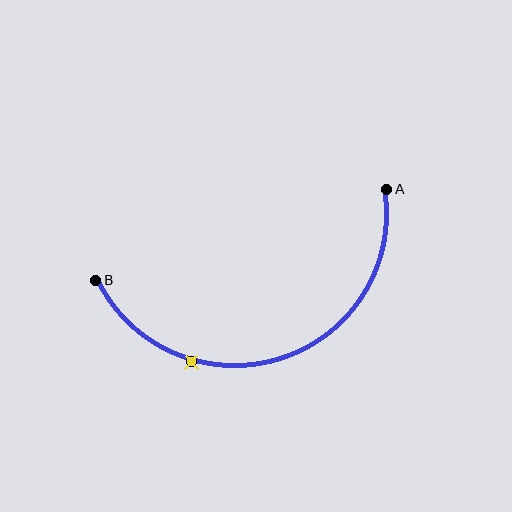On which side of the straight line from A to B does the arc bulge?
The arc bulges below the straight line connecting A and B.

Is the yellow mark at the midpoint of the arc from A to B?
No. The yellow mark lies on the arc but is closer to endpoint B. The arc midpoint would be at the point on the curve equidistant along the arc from both A and B.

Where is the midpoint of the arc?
The arc midpoint is the point on the curve farthest from the straight line joining A and B. It sits below that line.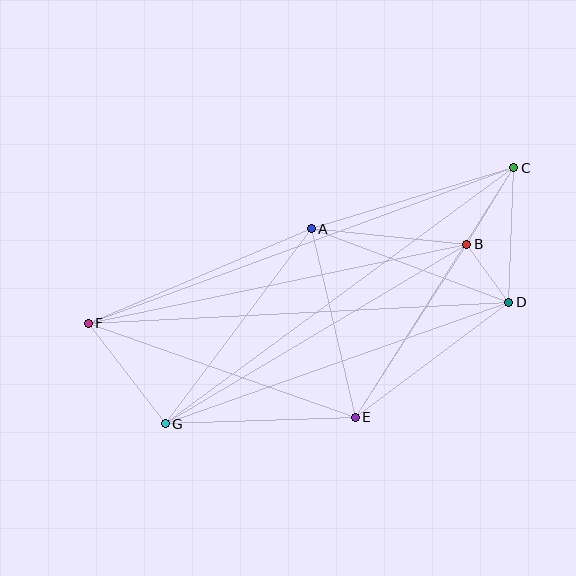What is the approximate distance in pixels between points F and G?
The distance between F and G is approximately 127 pixels.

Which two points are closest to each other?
Points B and D are closest to each other.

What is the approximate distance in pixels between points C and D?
The distance between C and D is approximately 135 pixels.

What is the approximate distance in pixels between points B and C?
The distance between B and C is approximately 90 pixels.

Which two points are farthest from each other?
Points C and F are farthest from each other.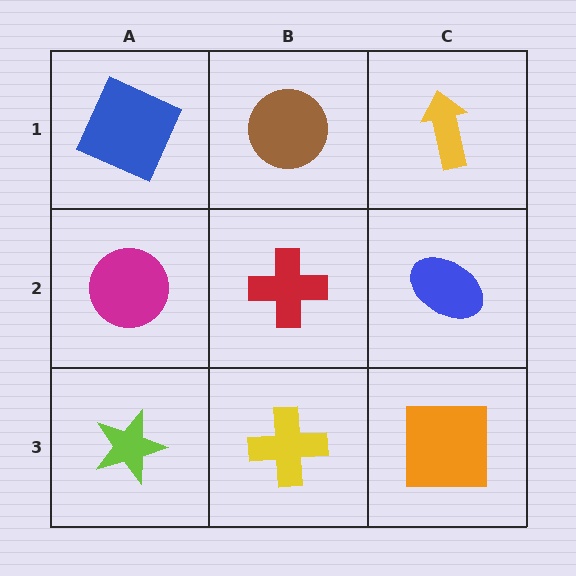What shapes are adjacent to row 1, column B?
A red cross (row 2, column B), a blue square (row 1, column A), a yellow arrow (row 1, column C).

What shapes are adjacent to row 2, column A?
A blue square (row 1, column A), a lime star (row 3, column A), a red cross (row 2, column B).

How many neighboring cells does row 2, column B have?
4.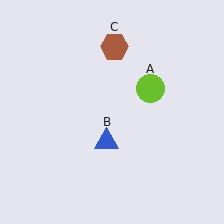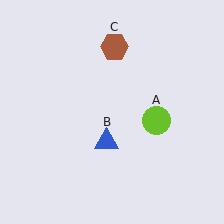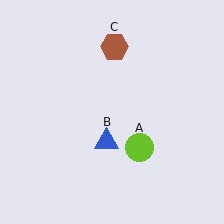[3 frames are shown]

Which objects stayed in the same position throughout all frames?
Blue triangle (object B) and brown hexagon (object C) remained stationary.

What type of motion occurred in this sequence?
The lime circle (object A) rotated clockwise around the center of the scene.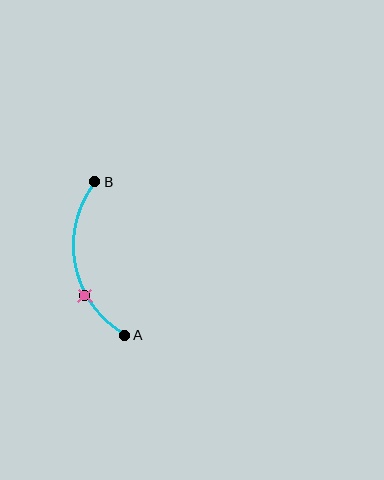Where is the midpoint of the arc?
The arc midpoint is the point on the curve farthest from the straight line joining A and B. It sits to the left of that line.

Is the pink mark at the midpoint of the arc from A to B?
No. The pink mark lies on the arc but is closer to endpoint A. The arc midpoint would be at the point on the curve equidistant along the arc from both A and B.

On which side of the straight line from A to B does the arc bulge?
The arc bulges to the left of the straight line connecting A and B.